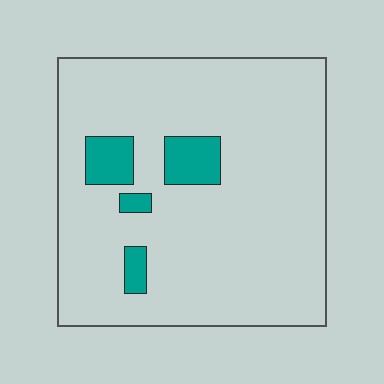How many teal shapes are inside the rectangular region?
4.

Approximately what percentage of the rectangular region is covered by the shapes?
Approximately 10%.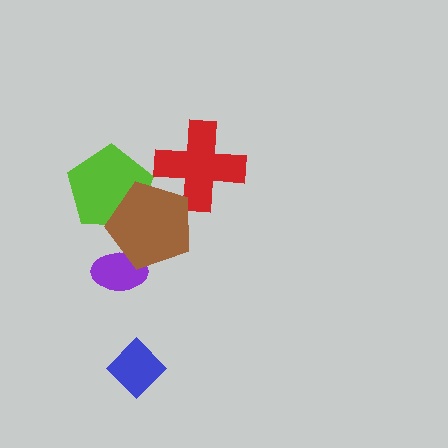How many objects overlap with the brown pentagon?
3 objects overlap with the brown pentagon.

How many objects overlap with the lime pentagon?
1 object overlaps with the lime pentagon.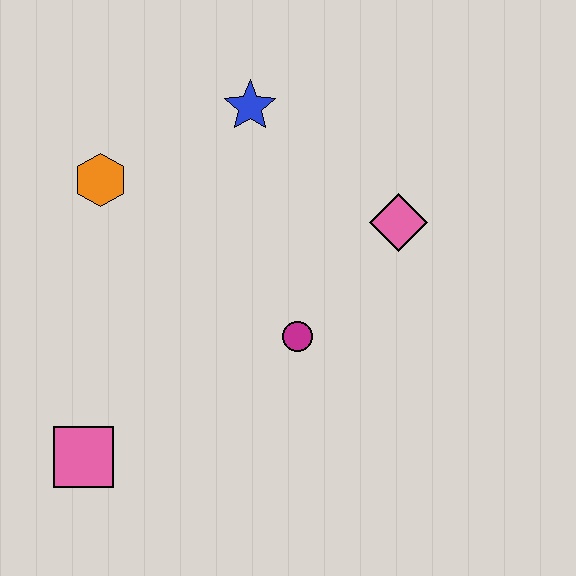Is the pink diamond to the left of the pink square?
No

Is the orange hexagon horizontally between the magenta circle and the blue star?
No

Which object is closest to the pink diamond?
The magenta circle is closest to the pink diamond.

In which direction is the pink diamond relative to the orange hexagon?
The pink diamond is to the right of the orange hexagon.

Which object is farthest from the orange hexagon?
The pink diamond is farthest from the orange hexagon.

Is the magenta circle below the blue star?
Yes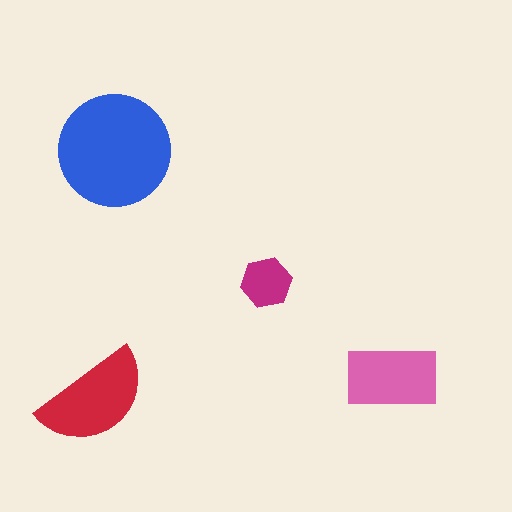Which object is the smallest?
The magenta hexagon.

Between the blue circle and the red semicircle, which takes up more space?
The blue circle.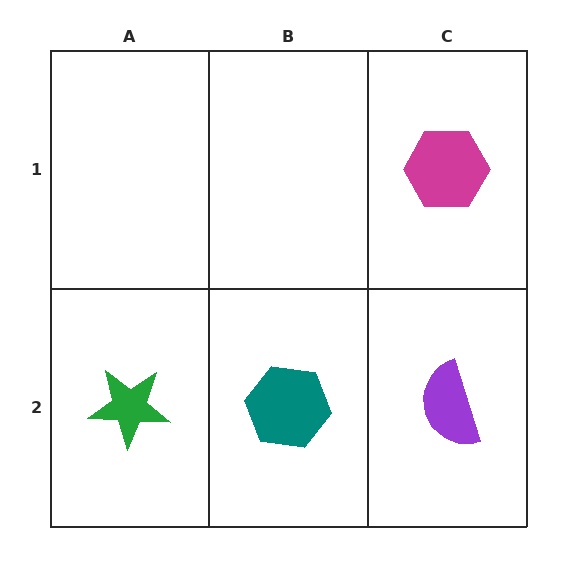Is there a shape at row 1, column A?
No, that cell is empty.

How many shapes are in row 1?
1 shape.